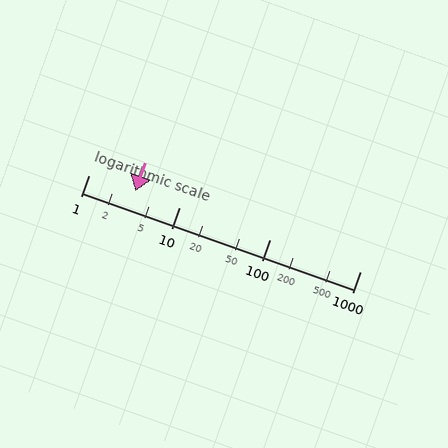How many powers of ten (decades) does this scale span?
The scale spans 3 decades, from 1 to 1000.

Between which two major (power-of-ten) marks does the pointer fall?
The pointer is between 1 and 10.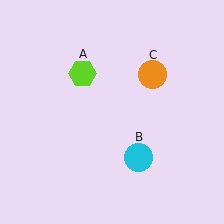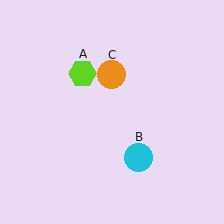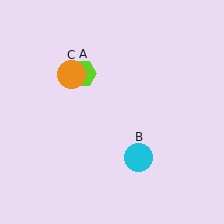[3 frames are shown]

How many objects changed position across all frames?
1 object changed position: orange circle (object C).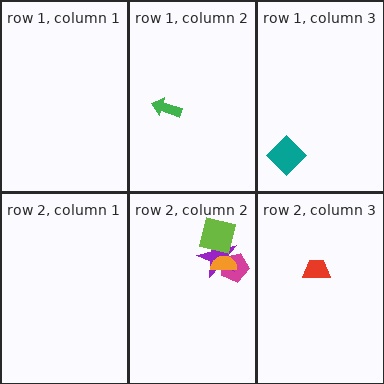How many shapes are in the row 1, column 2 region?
1.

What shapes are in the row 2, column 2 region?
The magenta pentagon, the purple star, the orange semicircle, the lime square.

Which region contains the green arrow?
The row 1, column 2 region.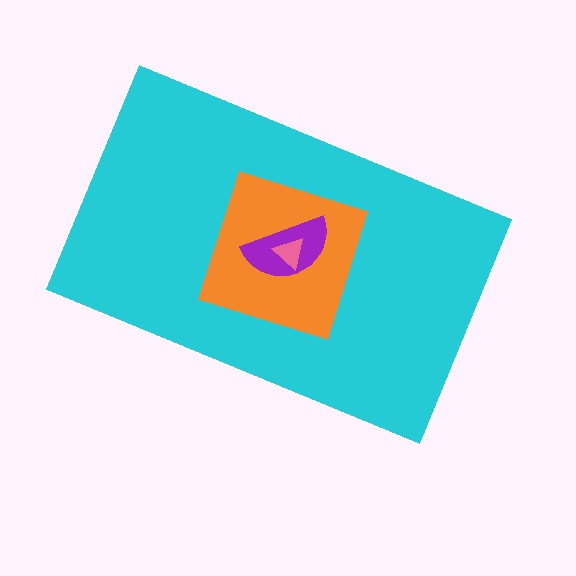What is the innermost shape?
The pink triangle.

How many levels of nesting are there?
4.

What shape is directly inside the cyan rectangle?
The orange diamond.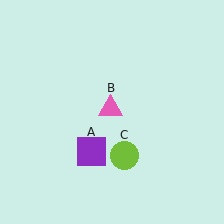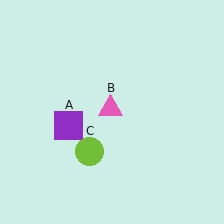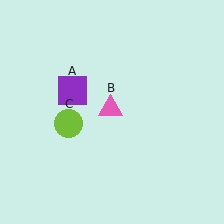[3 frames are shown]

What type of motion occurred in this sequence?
The purple square (object A), lime circle (object C) rotated clockwise around the center of the scene.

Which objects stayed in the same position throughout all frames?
Pink triangle (object B) remained stationary.